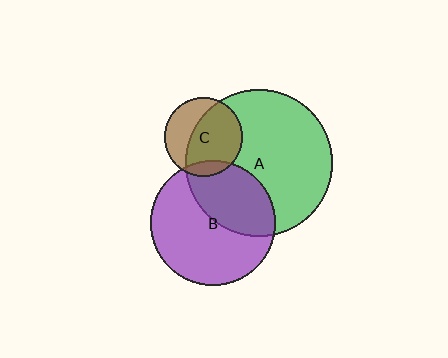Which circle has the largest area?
Circle A (green).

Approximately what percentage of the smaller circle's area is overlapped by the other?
Approximately 40%.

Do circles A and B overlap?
Yes.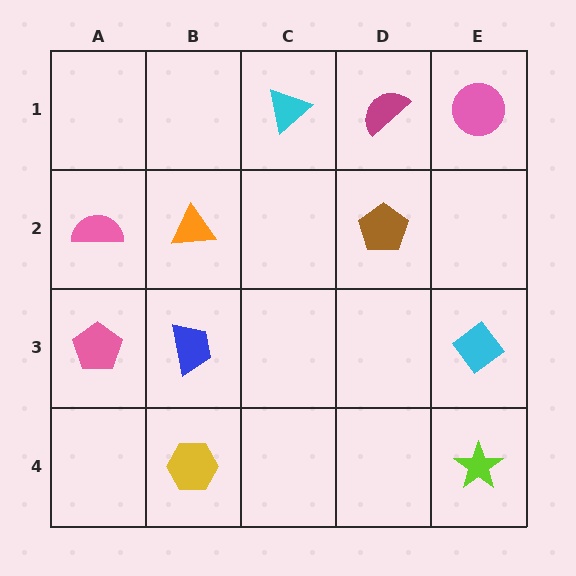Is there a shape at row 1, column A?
No, that cell is empty.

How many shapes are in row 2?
3 shapes.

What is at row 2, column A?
A pink semicircle.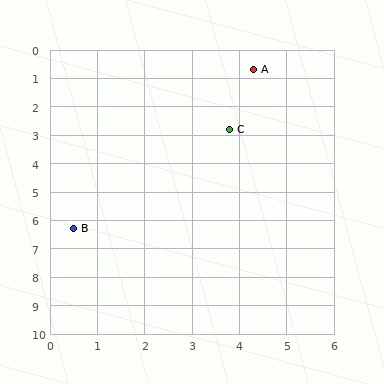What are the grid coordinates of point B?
Point B is at approximately (0.5, 6.3).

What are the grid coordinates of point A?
Point A is at approximately (4.3, 0.7).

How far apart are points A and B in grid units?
Points A and B are about 6.8 grid units apart.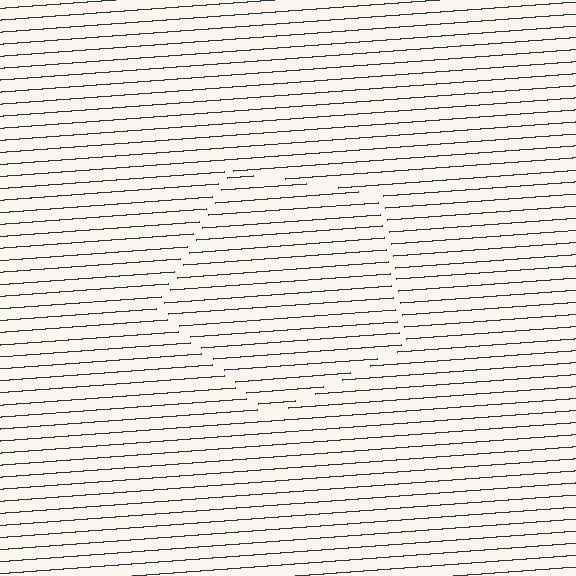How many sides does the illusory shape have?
5 sides — the line-ends trace a pentagon.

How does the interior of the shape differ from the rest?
The interior of the shape contains the same grating, shifted by half a period — the contour is defined by the phase discontinuity where line-ends from the inner and outer gratings abut.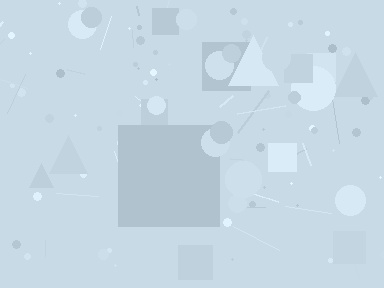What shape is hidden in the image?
A square is hidden in the image.